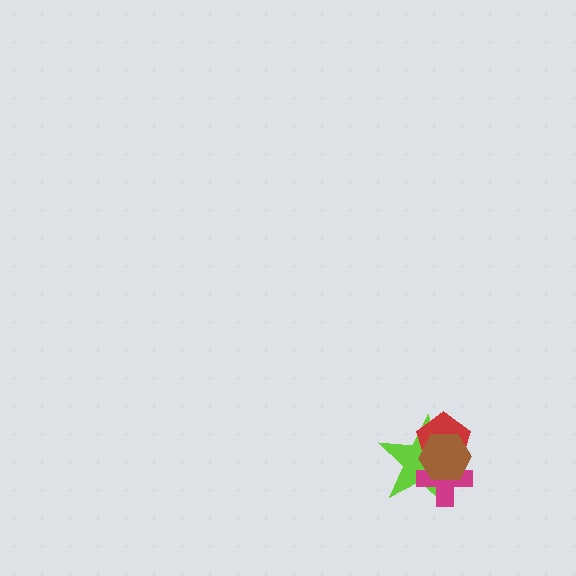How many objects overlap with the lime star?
3 objects overlap with the lime star.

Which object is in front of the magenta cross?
The brown hexagon is in front of the magenta cross.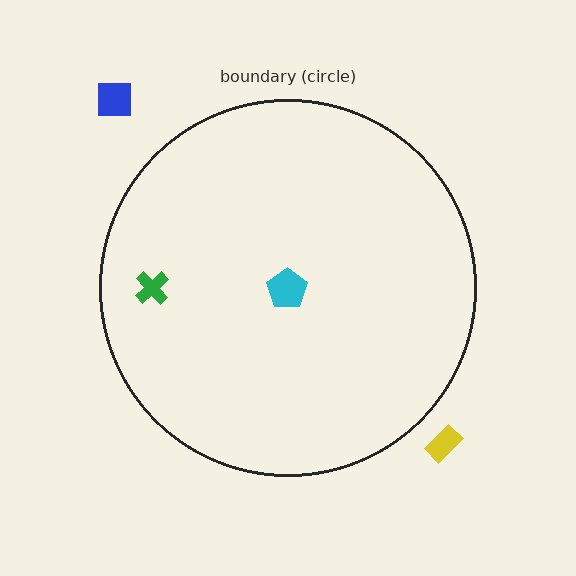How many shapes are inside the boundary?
2 inside, 2 outside.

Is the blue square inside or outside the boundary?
Outside.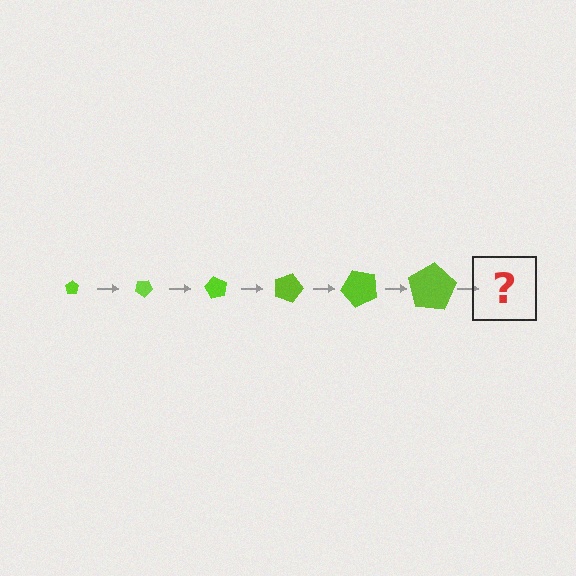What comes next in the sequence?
The next element should be a pentagon, larger than the previous one and rotated 180 degrees from the start.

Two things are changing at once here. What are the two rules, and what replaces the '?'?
The two rules are that the pentagon grows larger each step and it rotates 30 degrees each step. The '?' should be a pentagon, larger than the previous one and rotated 180 degrees from the start.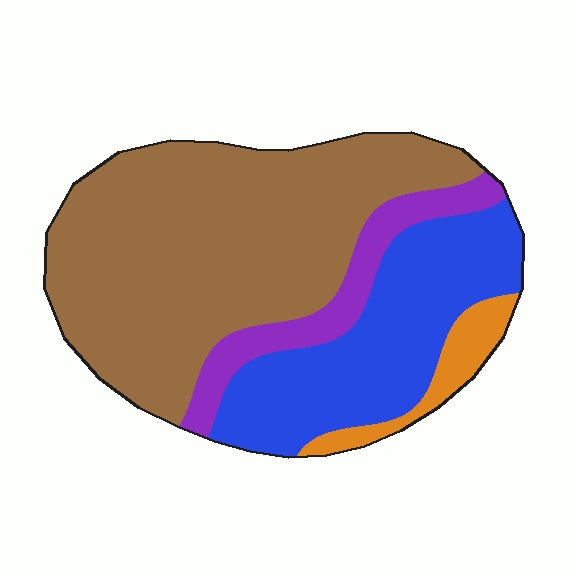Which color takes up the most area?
Brown, at roughly 55%.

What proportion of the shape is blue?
Blue covers roughly 30% of the shape.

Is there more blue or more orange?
Blue.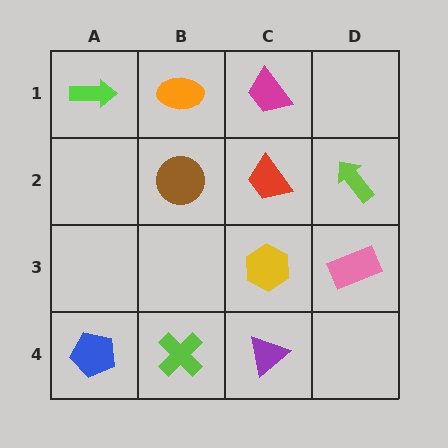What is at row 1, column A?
A lime arrow.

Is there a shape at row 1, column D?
No, that cell is empty.